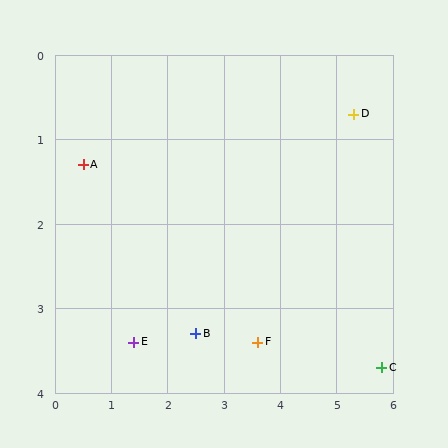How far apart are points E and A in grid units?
Points E and A are about 2.3 grid units apart.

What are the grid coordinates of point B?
Point B is at approximately (2.5, 3.3).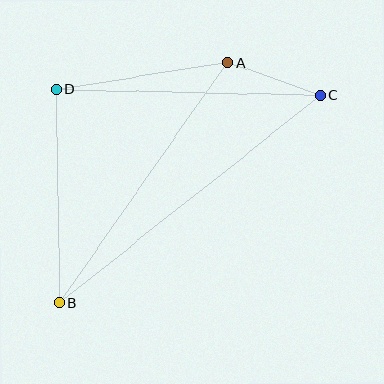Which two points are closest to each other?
Points A and C are closest to each other.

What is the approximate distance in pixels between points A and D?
The distance between A and D is approximately 173 pixels.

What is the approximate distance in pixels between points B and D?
The distance between B and D is approximately 213 pixels.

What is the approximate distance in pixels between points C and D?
The distance between C and D is approximately 264 pixels.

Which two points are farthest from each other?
Points B and C are farthest from each other.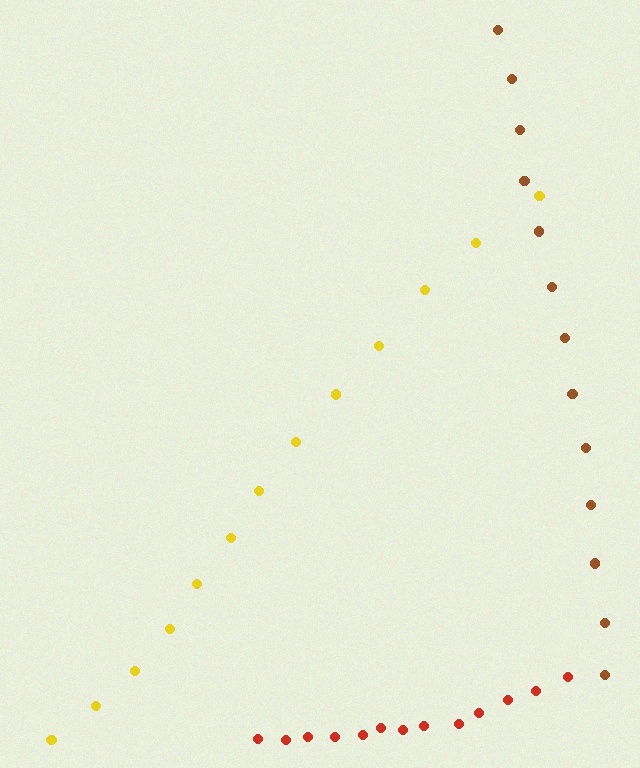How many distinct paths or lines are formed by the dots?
There are 3 distinct paths.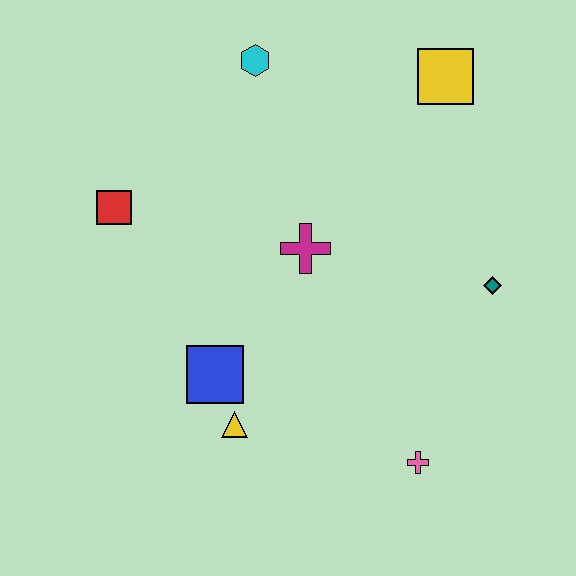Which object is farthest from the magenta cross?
The pink cross is farthest from the magenta cross.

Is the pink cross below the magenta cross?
Yes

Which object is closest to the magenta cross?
The blue square is closest to the magenta cross.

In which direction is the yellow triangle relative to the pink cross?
The yellow triangle is to the left of the pink cross.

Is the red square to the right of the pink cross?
No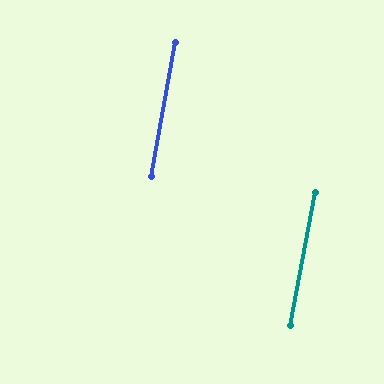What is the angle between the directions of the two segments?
Approximately 0 degrees.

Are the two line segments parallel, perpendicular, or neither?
Parallel — their directions differ by only 0.2°.